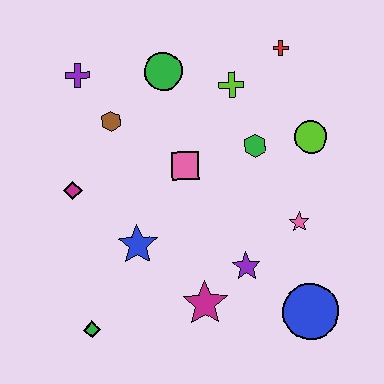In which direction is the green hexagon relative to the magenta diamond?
The green hexagon is to the right of the magenta diamond.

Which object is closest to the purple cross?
The brown hexagon is closest to the purple cross.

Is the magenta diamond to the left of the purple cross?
Yes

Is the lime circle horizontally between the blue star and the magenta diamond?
No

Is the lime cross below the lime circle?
No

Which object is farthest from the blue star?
The red cross is farthest from the blue star.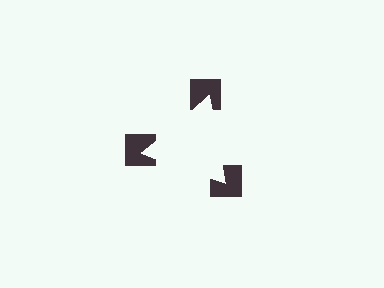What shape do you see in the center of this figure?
An illusory triangle — its edges are inferred from the aligned wedge cuts in the notched squares, not physically drawn.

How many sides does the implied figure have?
3 sides.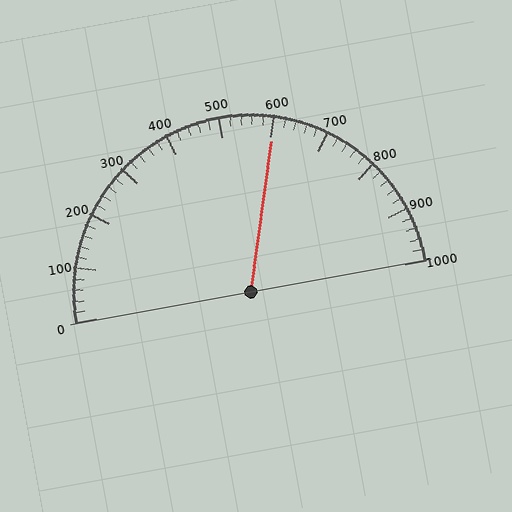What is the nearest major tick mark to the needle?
The nearest major tick mark is 600.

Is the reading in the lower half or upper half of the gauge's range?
The reading is in the upper half of the range (0 to 1000).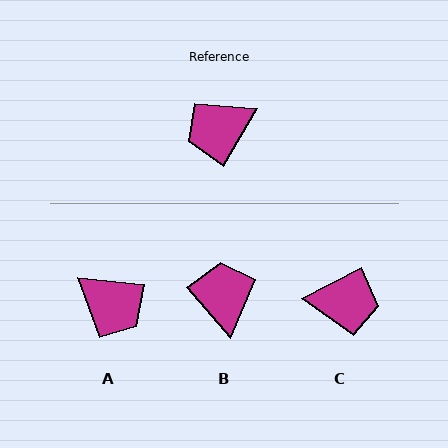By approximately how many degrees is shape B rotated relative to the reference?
Approximately 108 degrees clockwise.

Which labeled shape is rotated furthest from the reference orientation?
C, about 149 degrees away.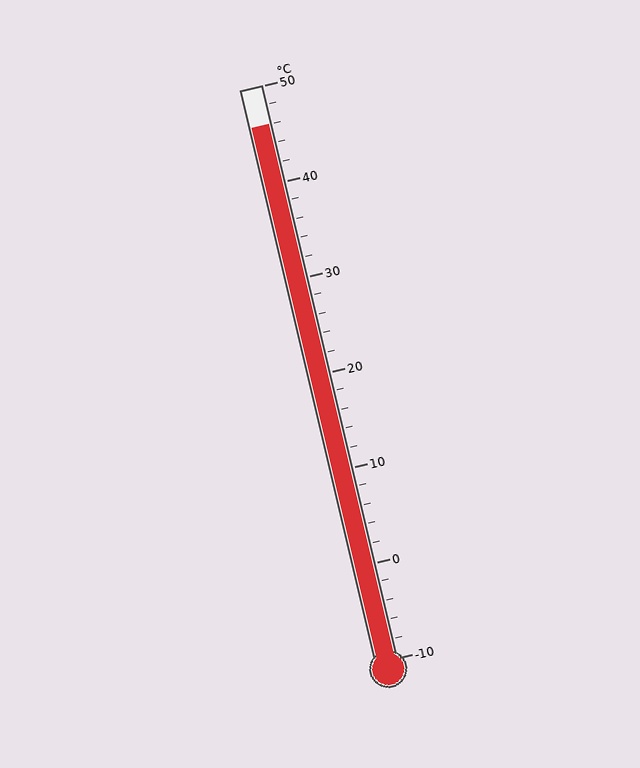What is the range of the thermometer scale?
The thermometer scale ranges from -10°C to 50°C.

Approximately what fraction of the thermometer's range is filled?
The thermometer is filled to approximately 95% of its range.